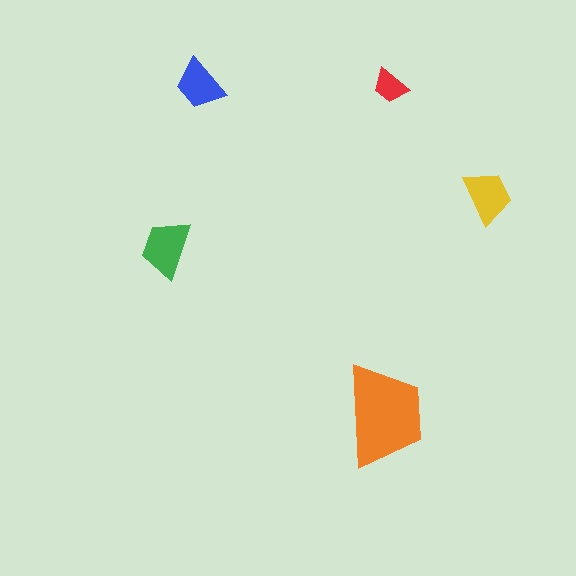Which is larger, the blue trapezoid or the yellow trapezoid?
The yellow one.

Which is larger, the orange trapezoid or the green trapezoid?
The orange one.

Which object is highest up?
The blue trapezoid is topmost.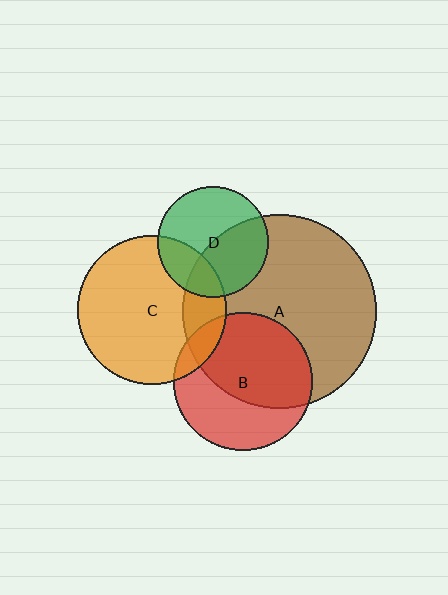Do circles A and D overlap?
Yes.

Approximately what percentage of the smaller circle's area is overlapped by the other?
Approximately 45%.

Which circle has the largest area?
Circle A (brown).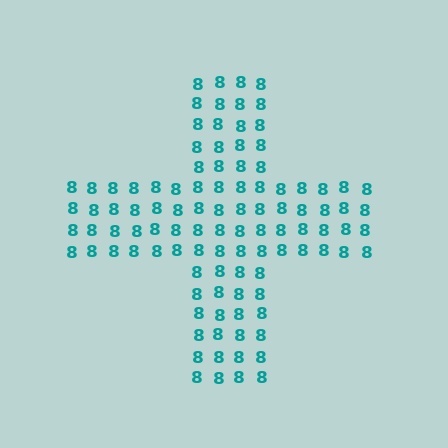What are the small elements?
The small elements are digit 8's.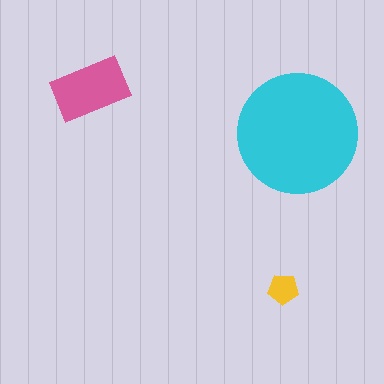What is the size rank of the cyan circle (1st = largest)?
1st.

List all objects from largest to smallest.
The cyan circle, the pink rectangle, the yellow pentagon.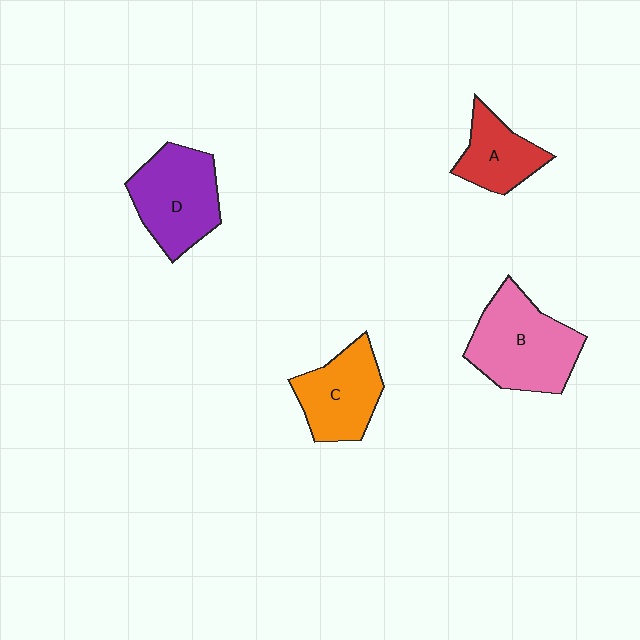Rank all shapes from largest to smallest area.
From largest to smallest: B (pink), D (purple), C (orange), A (red).